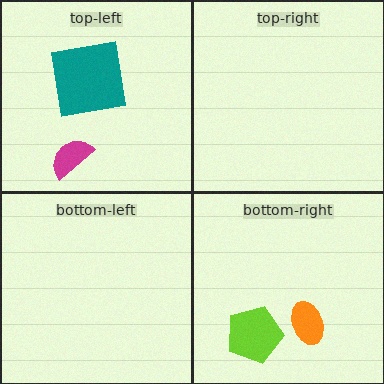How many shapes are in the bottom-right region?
2.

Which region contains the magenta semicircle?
The top-left region.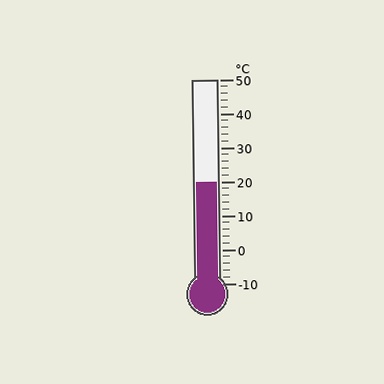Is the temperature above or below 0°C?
The temperature is above 0°C.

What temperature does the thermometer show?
The thermometer shows approximately 20°C.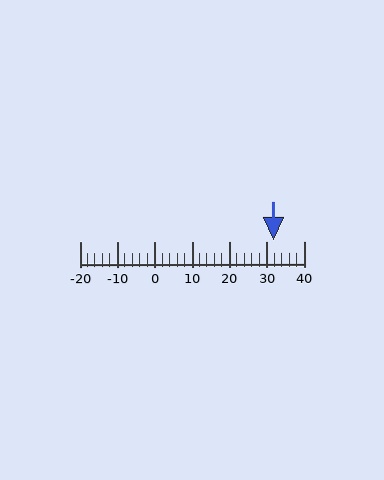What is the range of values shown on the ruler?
The ruler shows values from -20 to 40.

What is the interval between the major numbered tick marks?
The major tick marks are spaced 10 units apart.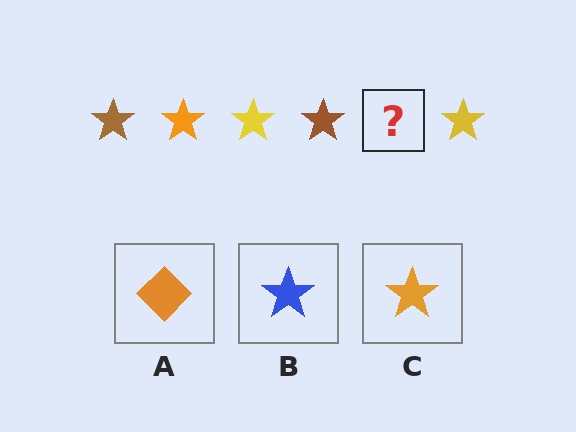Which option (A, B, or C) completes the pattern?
C.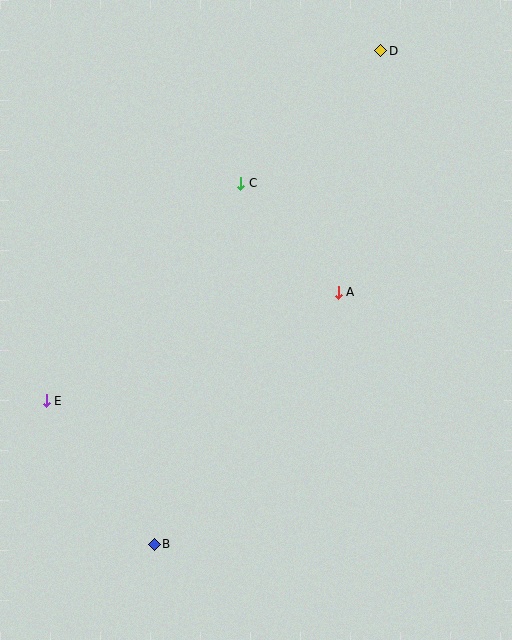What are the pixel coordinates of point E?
Point E is at (46, 401).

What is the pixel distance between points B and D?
The distance between B and D is 543 pixels.